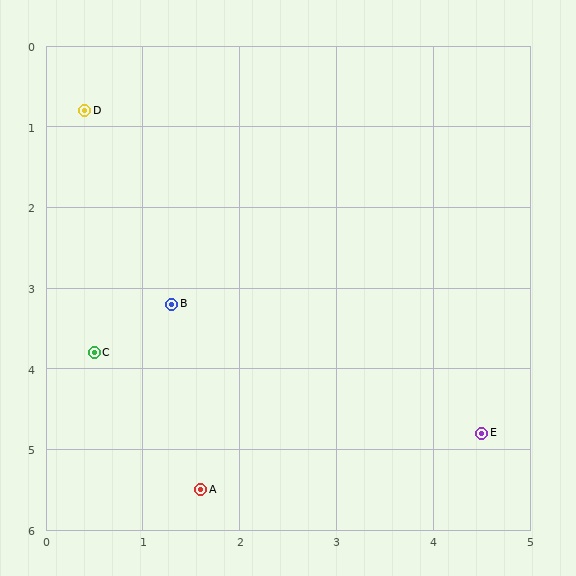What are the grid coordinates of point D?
Point D is at approximately (0.4, 0.8).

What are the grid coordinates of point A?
Point A is at approximately (1.6, 5.5).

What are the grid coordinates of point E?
Point E is at approximately (4.5, 4.8).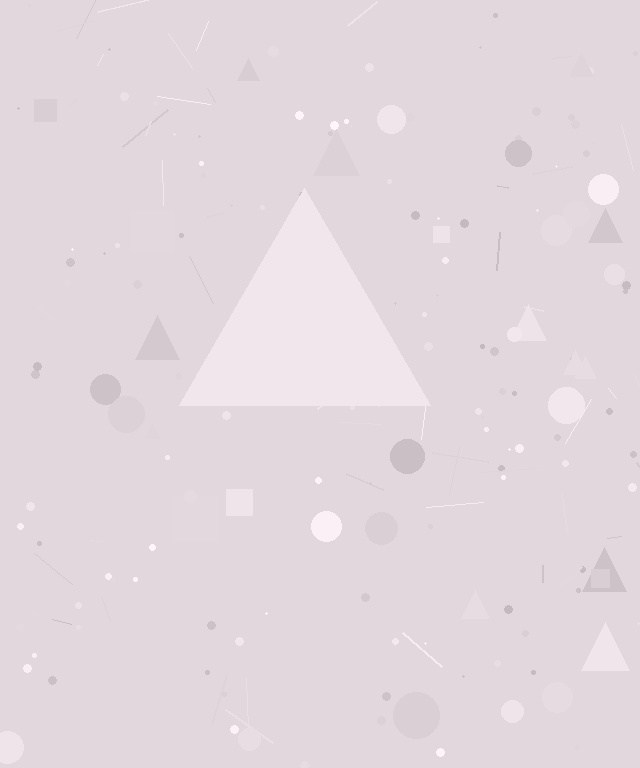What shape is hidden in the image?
A triangle is hidden in the image.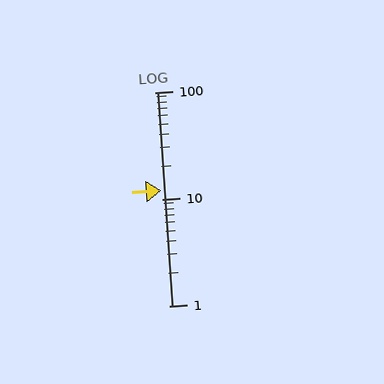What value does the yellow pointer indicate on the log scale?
The pointer indicates approximately 12.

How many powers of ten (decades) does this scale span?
The scale spans 2 decades, from 1 to 100.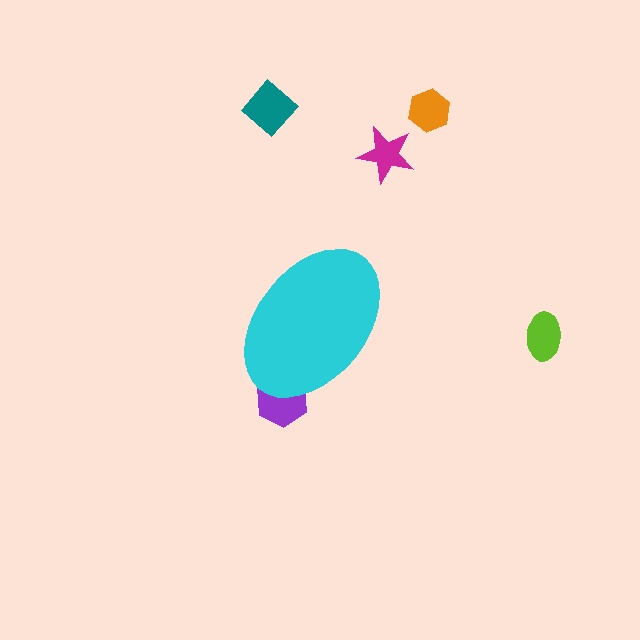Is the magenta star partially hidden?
No, the magenta star is fully visible.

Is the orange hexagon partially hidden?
No, the orange hexagon is fully visible.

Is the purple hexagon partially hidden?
Yes, the purple hexagon is partially hidden behind the cyan ellipse.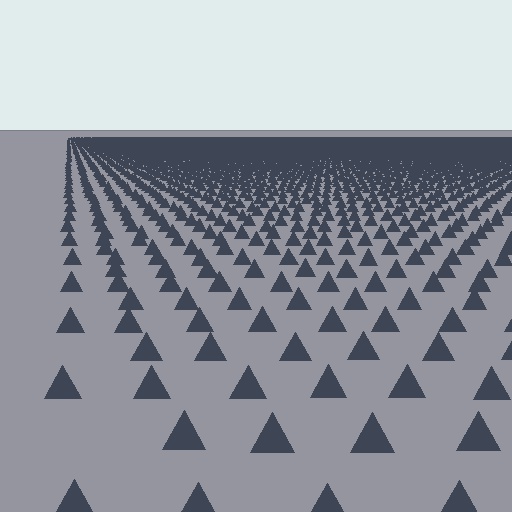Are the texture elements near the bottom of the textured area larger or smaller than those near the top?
Larger. Near the bottom, elements are closer to the viewer and appear at a bigger on-screen size.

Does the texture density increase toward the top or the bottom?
Density increases toward the top.